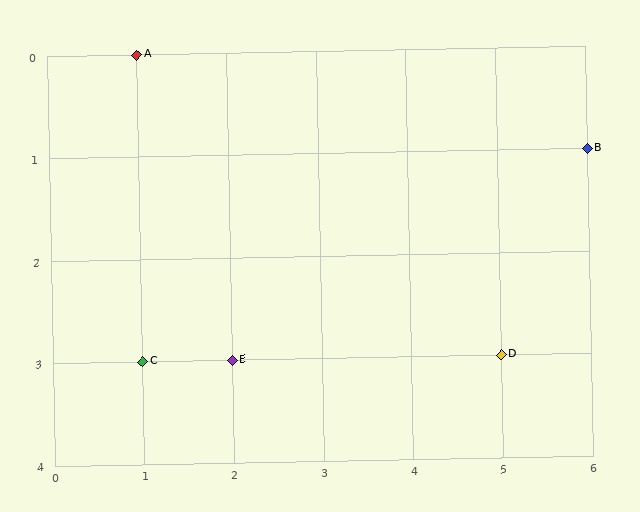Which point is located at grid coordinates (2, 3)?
Point E is at (2, 3).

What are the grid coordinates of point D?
Point D is at grid coordinates (5, 3).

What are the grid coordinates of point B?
Point B is at grid coordinates (6, 1).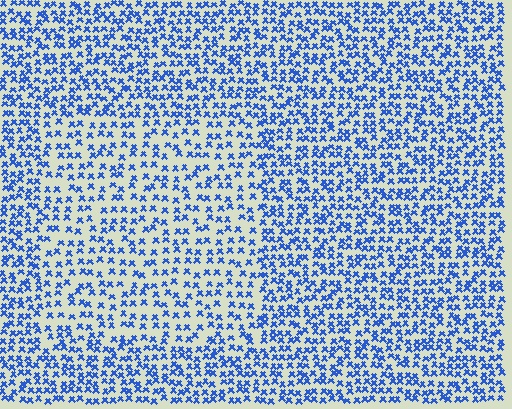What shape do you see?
I see a rectangle.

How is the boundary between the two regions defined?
The boundary is defined by a change in element density (approximately 1.6x ratio). All elements are the same color, size, and shape.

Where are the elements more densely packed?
The elements are more densely packed outside the rectangle boundary.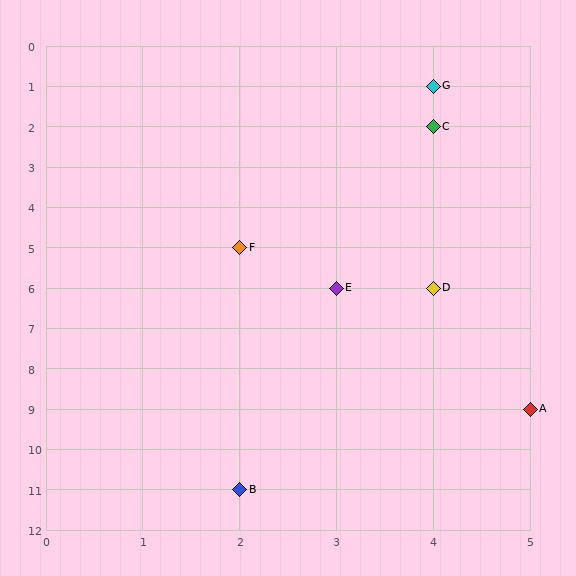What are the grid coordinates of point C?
Point C is at grid coordinates (4, 2).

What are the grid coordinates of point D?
Point D is at grid coordinates (4, 6).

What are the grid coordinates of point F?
Point F is at grid coordinates (2, 5).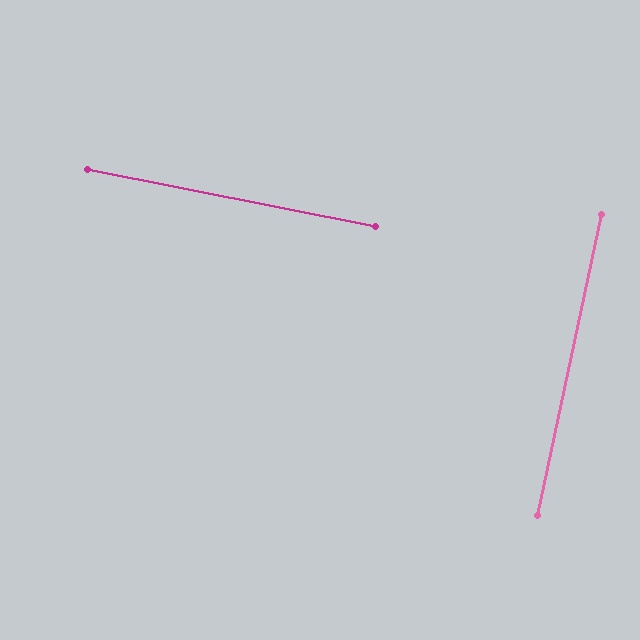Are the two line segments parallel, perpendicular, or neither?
Perpendicular — they meet at approximately 89°.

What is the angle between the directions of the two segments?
Approximately 89 degrees.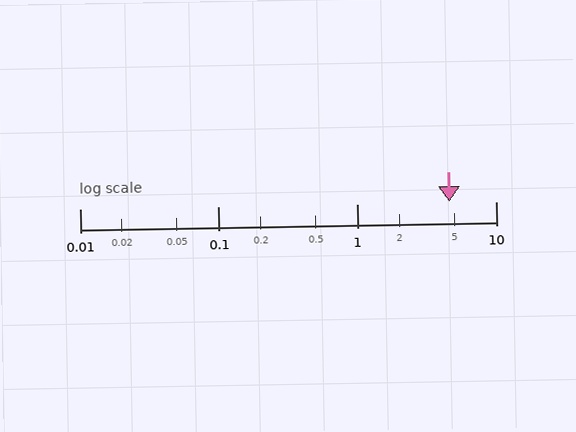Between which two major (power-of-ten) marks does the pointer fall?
The pointer is between 1 and 10.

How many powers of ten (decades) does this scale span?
The scale spans 3 decades, from 0.01 to 10.